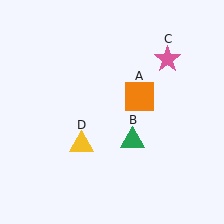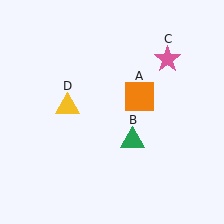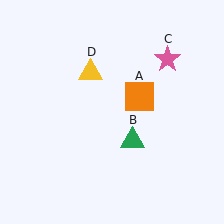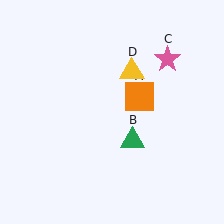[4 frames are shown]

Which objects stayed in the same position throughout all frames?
Orange square (object A) and green triangle (object B) and pink star (object C) remained stationary.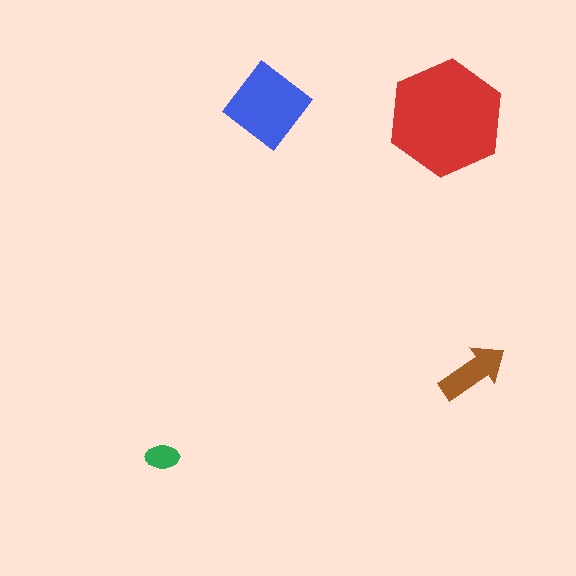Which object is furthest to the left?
The green ellipse is leftmost.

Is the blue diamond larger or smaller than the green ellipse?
Larger.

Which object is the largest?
The red hexagon.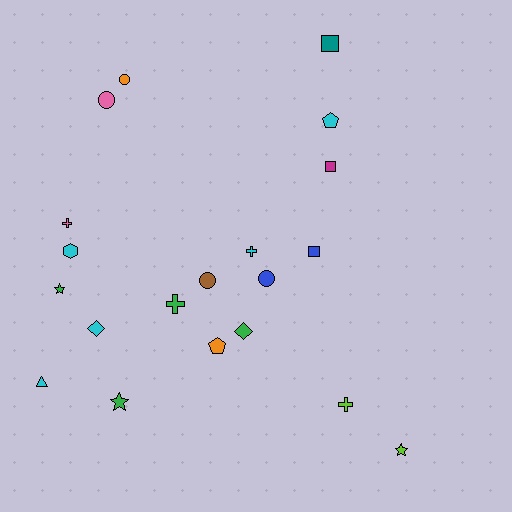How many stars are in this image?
There are 3 stars.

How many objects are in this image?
There are 20 objects.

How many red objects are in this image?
There are no red objects.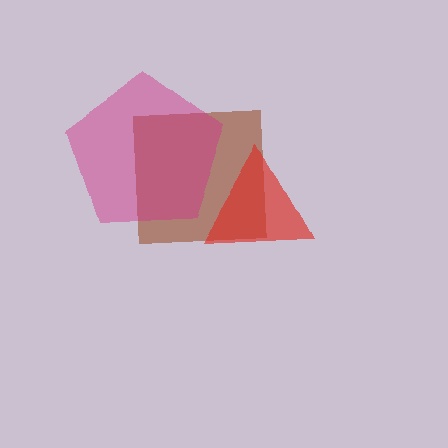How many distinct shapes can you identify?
There are 3 distinct shapes: a brown square, a red triangle, a magenta pentagon.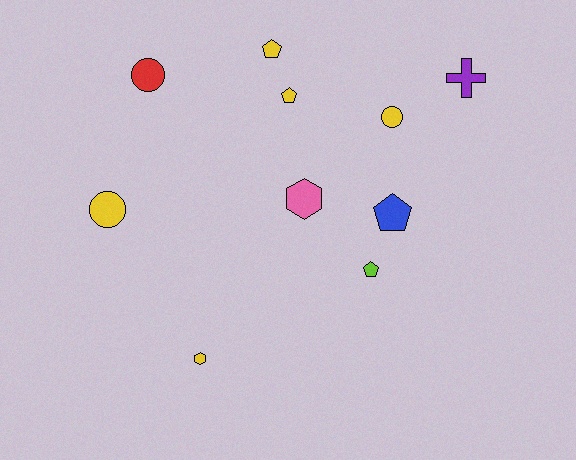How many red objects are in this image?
There is 1 red object.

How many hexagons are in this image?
There are 2 hexagons.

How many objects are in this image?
There are 10 objects.